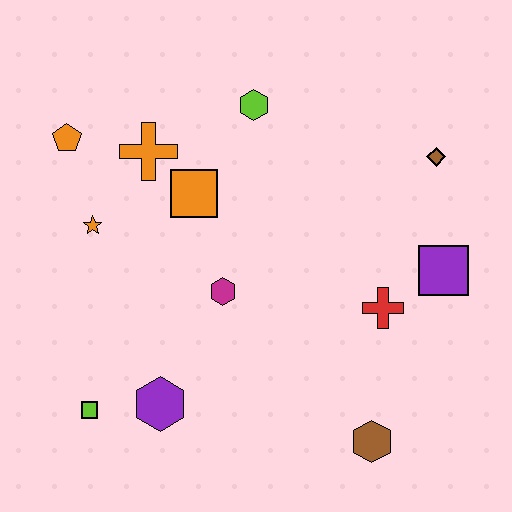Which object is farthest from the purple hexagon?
The brown diamond is farthest from the purple hexagon.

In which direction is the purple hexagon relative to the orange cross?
The purple hexagon is below the orange cross.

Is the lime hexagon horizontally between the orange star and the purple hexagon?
No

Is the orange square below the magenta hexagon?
No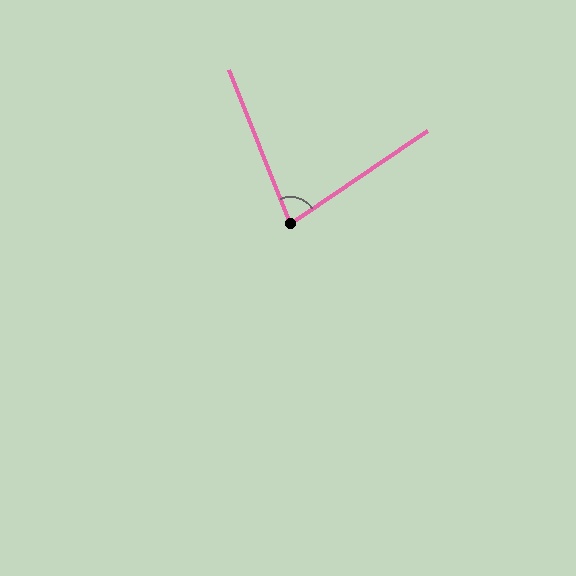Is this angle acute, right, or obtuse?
It is acute.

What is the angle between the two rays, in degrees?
Approximately 78 degrees.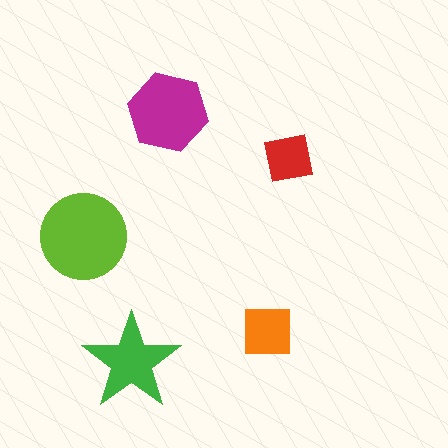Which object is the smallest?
The red square.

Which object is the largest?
The lime circle.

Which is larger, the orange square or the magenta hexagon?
The magenta hexagon.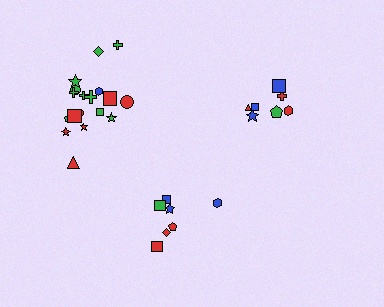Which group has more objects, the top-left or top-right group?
The top-left group.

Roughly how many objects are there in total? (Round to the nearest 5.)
Roughly 30 objects in total.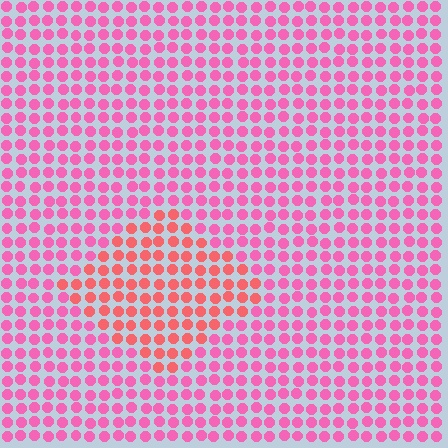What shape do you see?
I see a diamond.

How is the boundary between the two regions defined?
The boundary is defined purely by a slight shift in hue (about 32 degrees). Spacing, size, and orientation are identical on both sides.